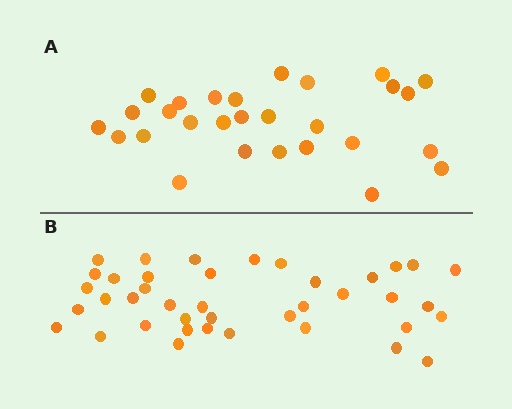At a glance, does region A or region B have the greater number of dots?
Region B (the bottom region) has more dots.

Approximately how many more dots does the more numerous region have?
Region B has roughly 12 or so more dots than region A.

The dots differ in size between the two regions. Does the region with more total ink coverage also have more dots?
No. Region A has more total ink coverage because its dots are larger, but region B actually contains more individual dots. Total area can be misleading — the number of items is what matters here.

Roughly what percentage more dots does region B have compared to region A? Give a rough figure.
About 45% more.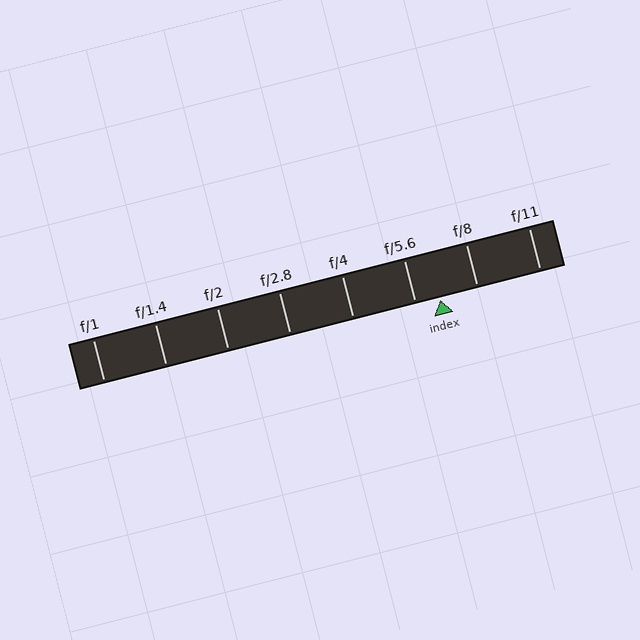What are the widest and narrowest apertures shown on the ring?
The widest aperture shown is f/1 and the narrowest is f/11.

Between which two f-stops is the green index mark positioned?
The index mark is between f/5.6 and f/8.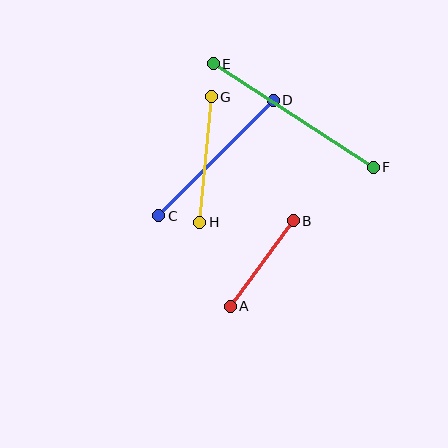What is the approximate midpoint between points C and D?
The midpoint is at approximately (216, 158) pixels.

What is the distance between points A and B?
The distance is approximately 107 pixels.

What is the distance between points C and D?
The distance is approximately 163 pixels.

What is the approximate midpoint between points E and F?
The midpoint is at approximately (293, 115) pixels.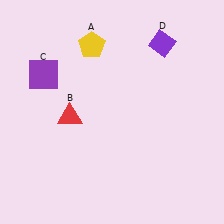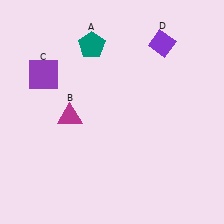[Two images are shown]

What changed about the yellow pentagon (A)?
In Image 1, A is yellow. In Image 2, it changed to teal.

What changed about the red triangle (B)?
In Image 1, B is red. In Image 2, it changed to magenta.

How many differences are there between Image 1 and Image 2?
There are 2 differences between the two images.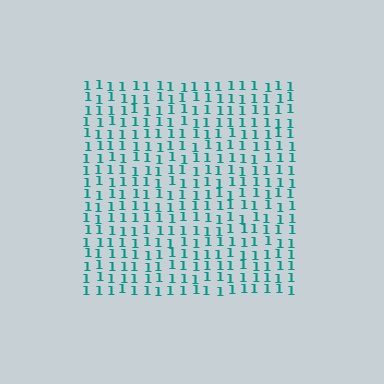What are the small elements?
The small elements are digit 1's.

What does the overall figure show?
The overall figure shows a square.